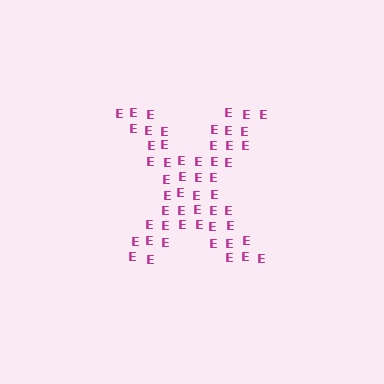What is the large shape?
The large shape is the letter X.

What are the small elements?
The small elements are letter E's.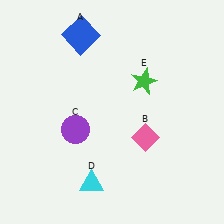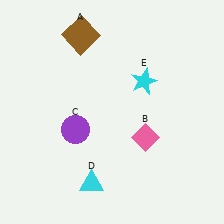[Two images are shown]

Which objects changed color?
A changed from blue to brown. E changed from green to cyan.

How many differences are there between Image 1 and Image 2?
There are 2 differences between the two images.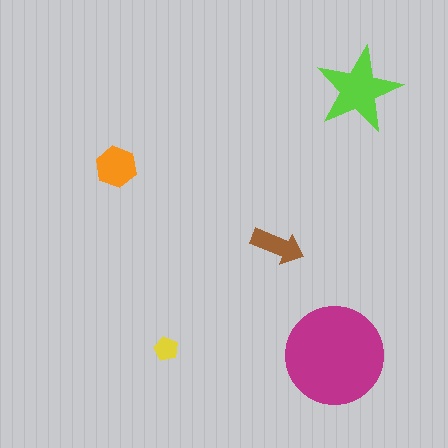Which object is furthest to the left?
The orange hexagon is leftmost.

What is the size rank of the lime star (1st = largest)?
2nd.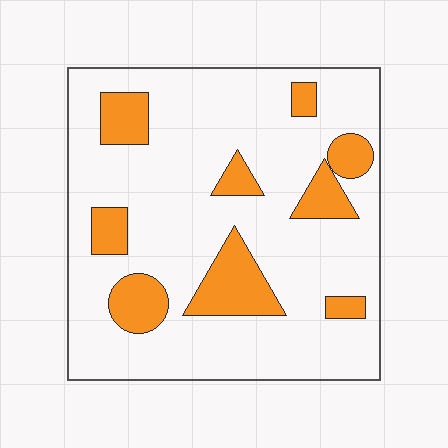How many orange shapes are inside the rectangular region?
9.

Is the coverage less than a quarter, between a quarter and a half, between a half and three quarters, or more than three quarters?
Less than a quarter.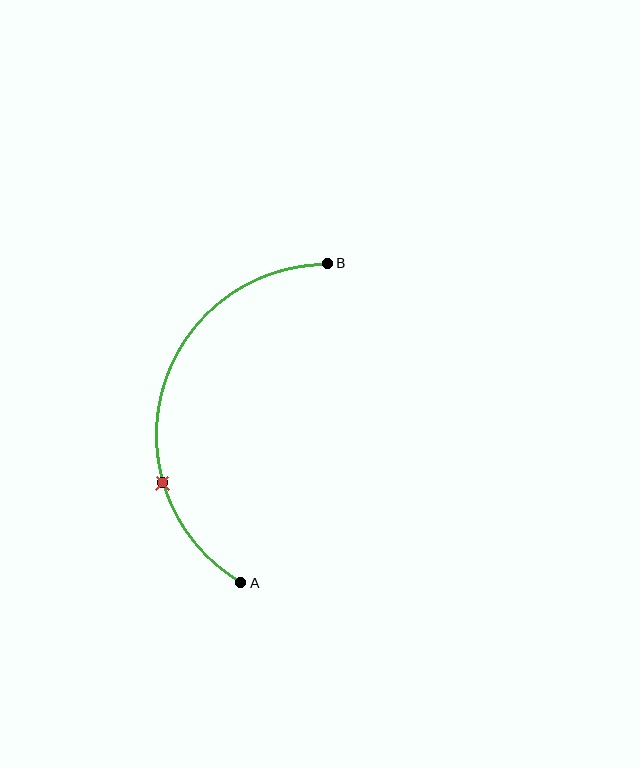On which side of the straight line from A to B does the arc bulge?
The arc bulges to the left of the straight line connecting A and B.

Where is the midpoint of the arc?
The arc midpoint is the point on the curve farthest from the straight line joining A and B. It sits to the left of that line.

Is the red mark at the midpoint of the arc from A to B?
No. The red mark lies on the arc but is closer to endpoint A. The arc midpoint would be at the point on the curve equidistant along the arc from both A and B.